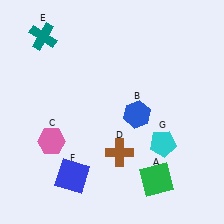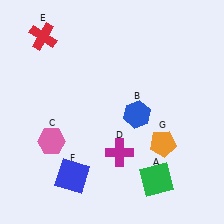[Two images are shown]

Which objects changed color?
D changed from brown to magenta. E changed from teal to red. G changed from cyan to orange.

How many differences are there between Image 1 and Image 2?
There are 3 differences between the two images.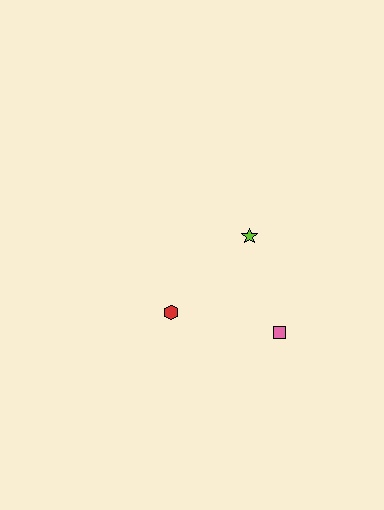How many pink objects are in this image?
There is 1 pink object.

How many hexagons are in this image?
There is 1 hexagon.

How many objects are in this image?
There are 3 objects.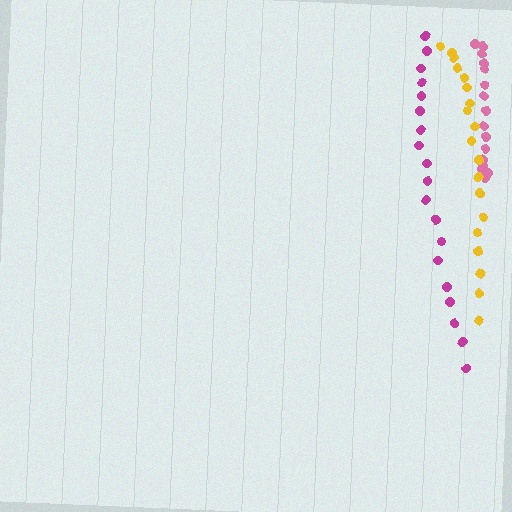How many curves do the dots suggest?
There are 3 distinct paths.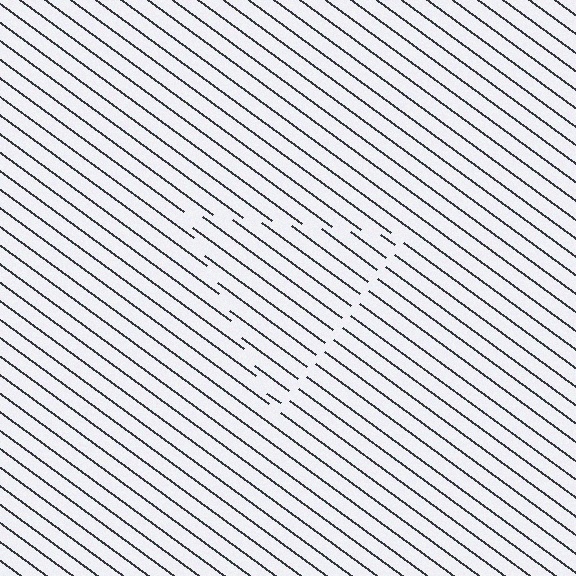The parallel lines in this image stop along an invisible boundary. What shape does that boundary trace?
An illusory triangle. The interior of the shape contains the same grating, shifted by half a period — the contour is defined by the phase discontinuity where line-ends from the inner and outer gratings abut.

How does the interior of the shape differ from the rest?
The interior of the shape contains the same grating, shifted by half a period — the contour is defined by the phase discontinuity where line-ends from the inner and outer gratings abut.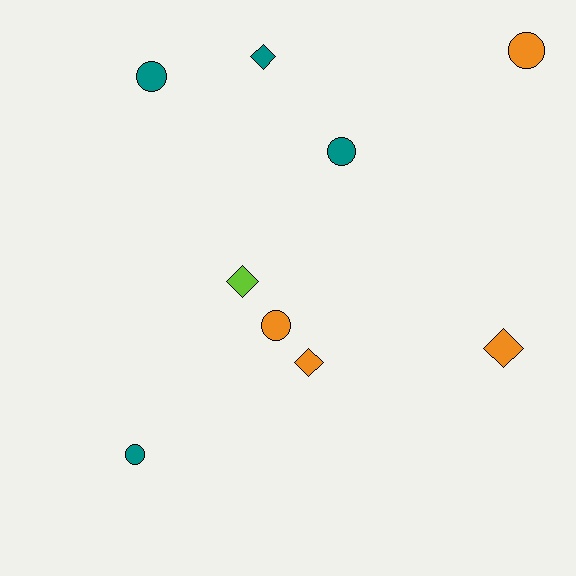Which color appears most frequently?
Teal, with 4 objects.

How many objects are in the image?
There are 9 objects.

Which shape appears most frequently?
Circle, with 5 objects.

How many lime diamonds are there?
There is 1 lime diamond.